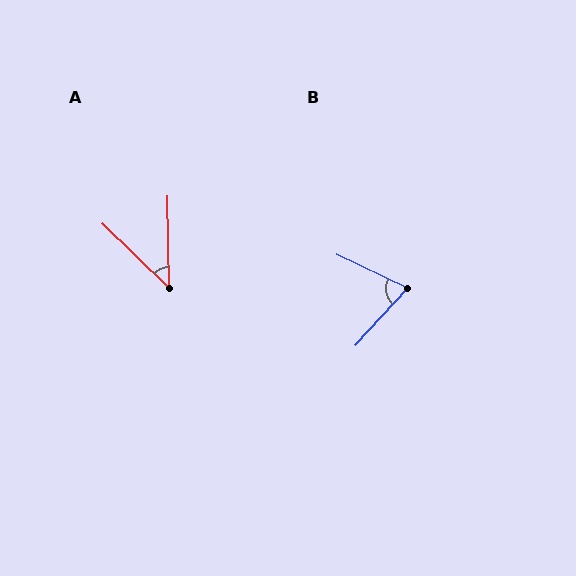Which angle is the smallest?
A, at approximately 45 degrees.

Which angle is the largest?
B, at approximately 73 degrees.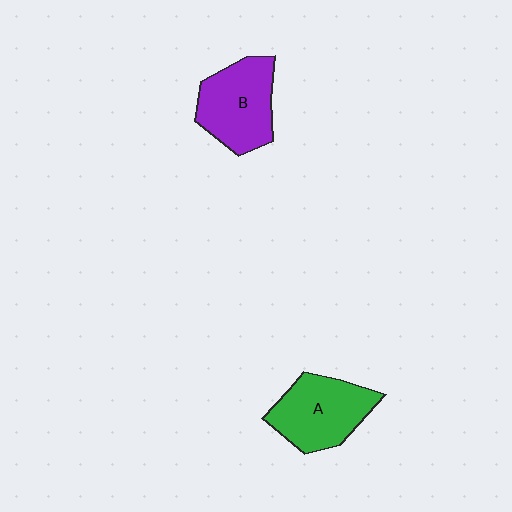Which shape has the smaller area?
Shape A (green).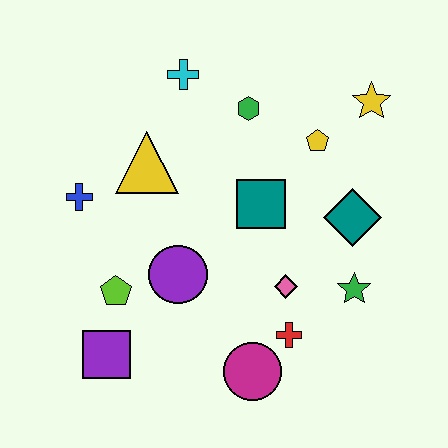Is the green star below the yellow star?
Yes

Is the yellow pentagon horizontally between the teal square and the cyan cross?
No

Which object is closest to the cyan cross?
The green hexagon is closest to the cyan cross.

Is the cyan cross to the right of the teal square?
No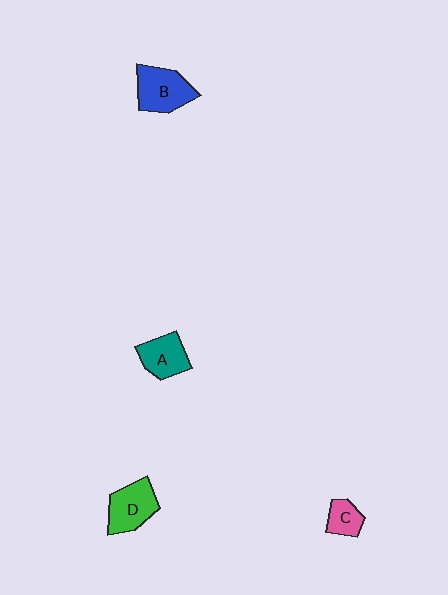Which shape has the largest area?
Shape B (blue).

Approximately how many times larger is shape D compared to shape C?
Approximately 1.8 times.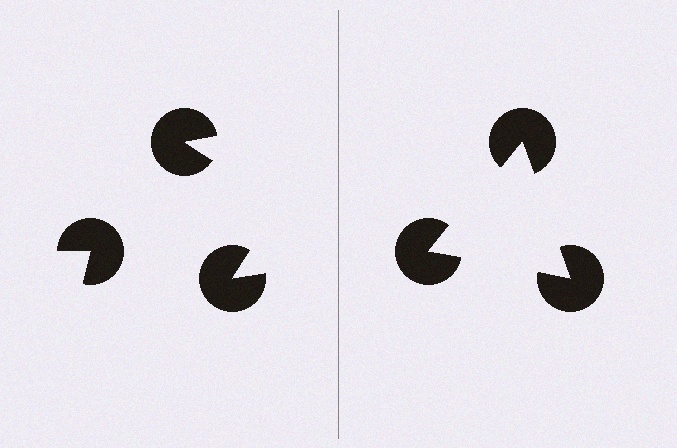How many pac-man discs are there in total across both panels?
6 — 3 on each side.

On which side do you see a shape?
An illusory triangle appears on the right side. On the left side the wedge cuts are rotated, so no coherent shape forms.